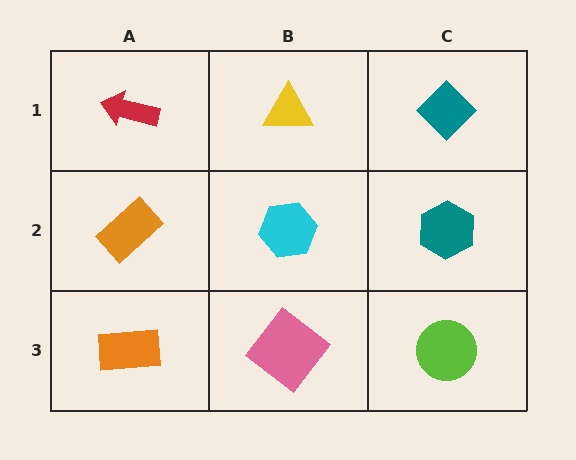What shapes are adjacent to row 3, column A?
An orange rectangle (row 2, column A), a pink diamond (row 3, column B).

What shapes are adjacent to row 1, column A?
An orange rectangle (row 2, column A), a yellow triangle (row 1, column B).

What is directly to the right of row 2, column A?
A cyan hexagon.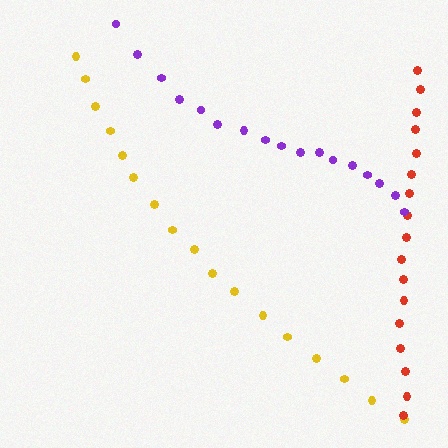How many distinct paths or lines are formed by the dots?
There are 3 distinct paths.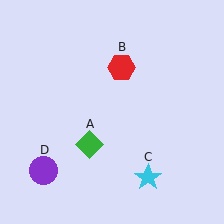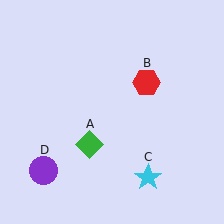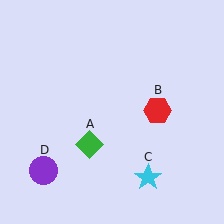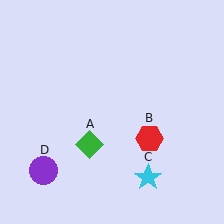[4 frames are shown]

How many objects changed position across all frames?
1 object changed position: red hexagon (object B).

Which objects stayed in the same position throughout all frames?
Green diamond (object A) and cyan star (object C) and purple circle (object D) remained stationary.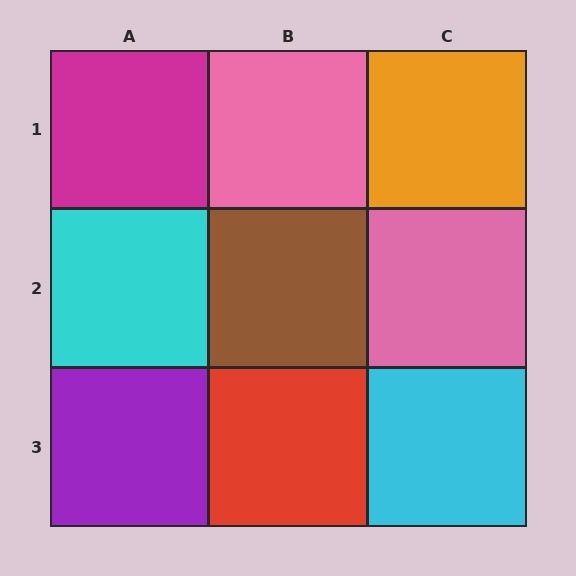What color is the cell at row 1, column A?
Magenta.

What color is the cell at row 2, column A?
Cyan.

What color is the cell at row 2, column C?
Pink.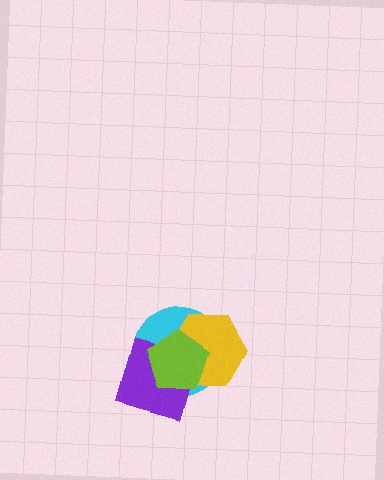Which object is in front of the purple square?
The lime pentagon is in front of the purple square.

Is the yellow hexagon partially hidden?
Yes, it is partially covered by another shape.